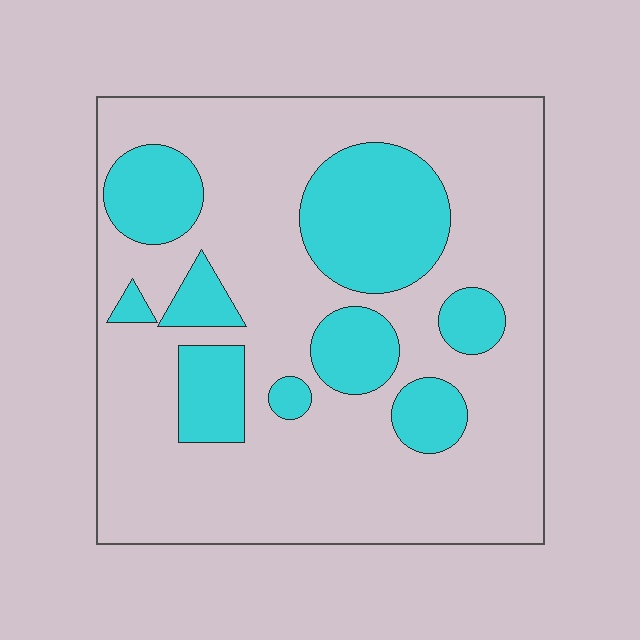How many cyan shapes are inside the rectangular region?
9.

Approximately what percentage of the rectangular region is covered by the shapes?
Approximately 25%.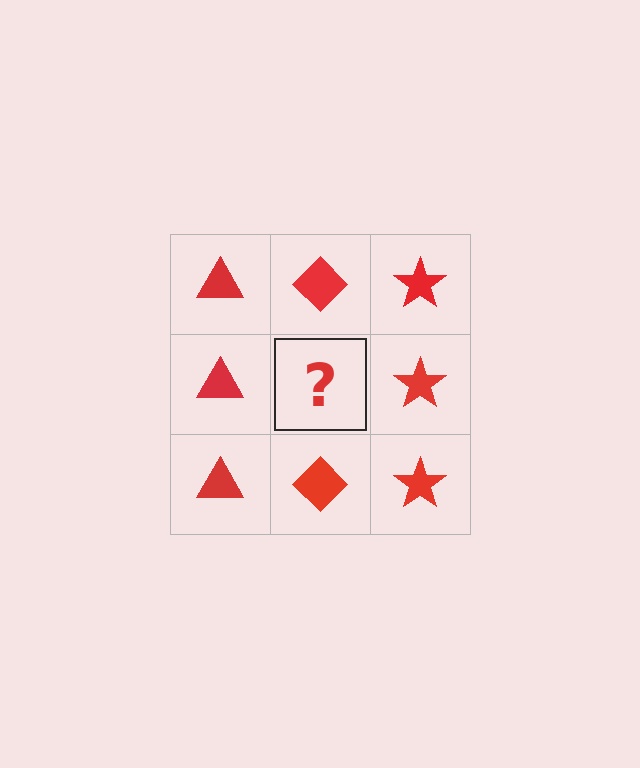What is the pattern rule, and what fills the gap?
The rule is that each column has a consistent shape. The gap should be filled with a red diamond.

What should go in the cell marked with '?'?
The missing cell should contain a red diamond.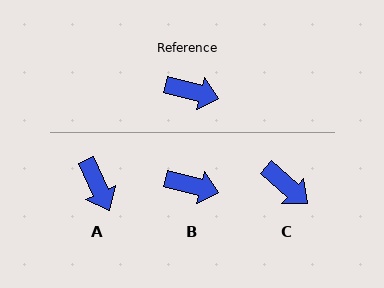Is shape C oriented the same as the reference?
No, it is off by about 27 degrees.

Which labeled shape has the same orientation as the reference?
B.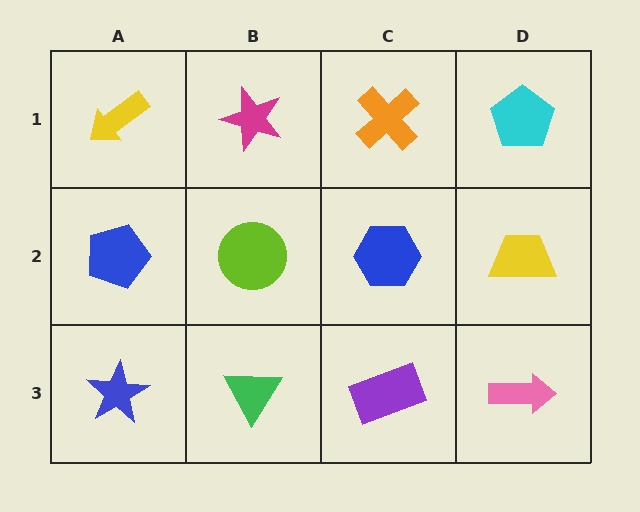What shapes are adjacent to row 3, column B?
A lime circle (row 2, column B), a blue star (row 3, column A), a purple rectangle (row 3, column C).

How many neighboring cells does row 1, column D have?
2.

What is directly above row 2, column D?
A cyan pentagon.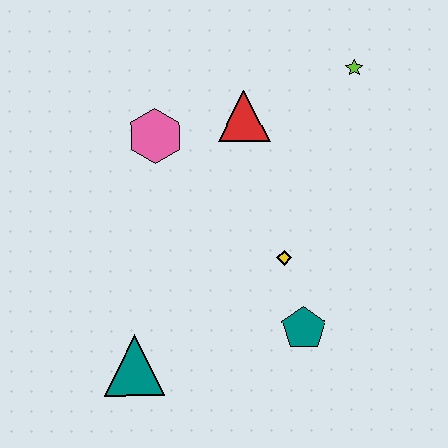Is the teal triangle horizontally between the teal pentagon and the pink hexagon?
No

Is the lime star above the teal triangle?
Yes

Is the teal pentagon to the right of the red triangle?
Yes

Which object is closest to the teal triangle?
The teal pentagon is closest to the teal triangle.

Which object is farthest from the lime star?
The teal triangle is farthest from the lime star.